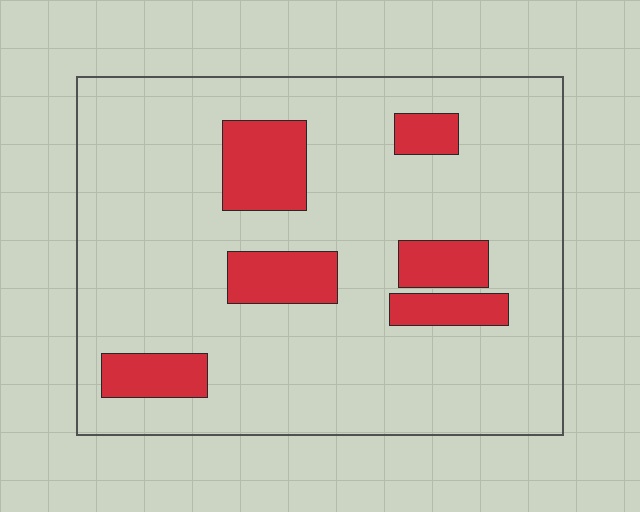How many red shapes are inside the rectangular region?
6.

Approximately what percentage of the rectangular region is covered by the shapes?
Approximately 15%.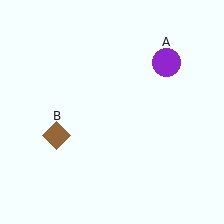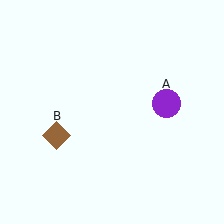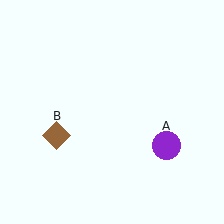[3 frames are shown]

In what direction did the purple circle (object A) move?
The purple circle (object A) moved down.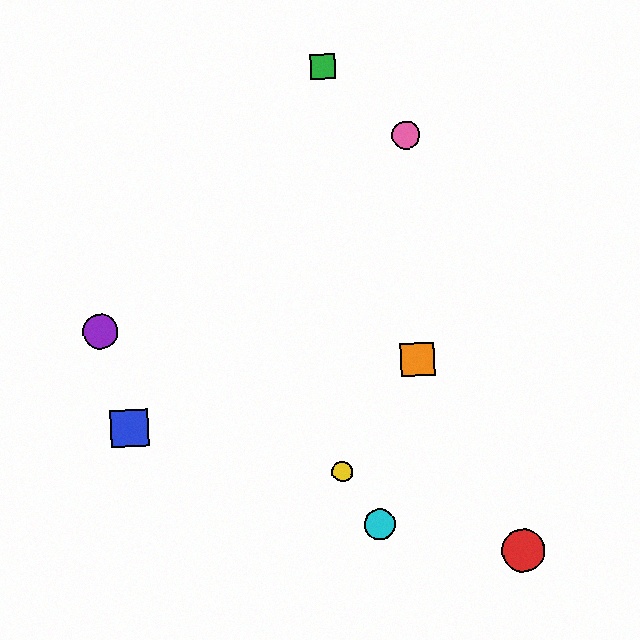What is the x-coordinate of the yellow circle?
The yellow circle is at x≈342.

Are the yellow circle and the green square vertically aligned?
Yes, both are at x≈342.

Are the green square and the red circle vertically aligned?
No, the green square is at x≈323 and the red circle is at x≈523.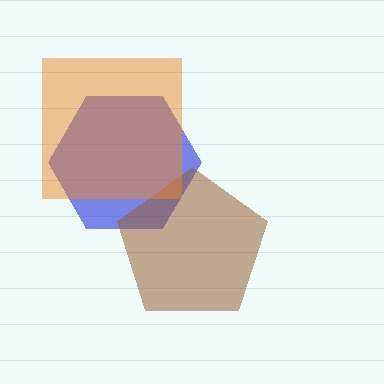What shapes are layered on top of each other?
The layered shapes are: a blue hexagon, a brown pentagon, an orange square.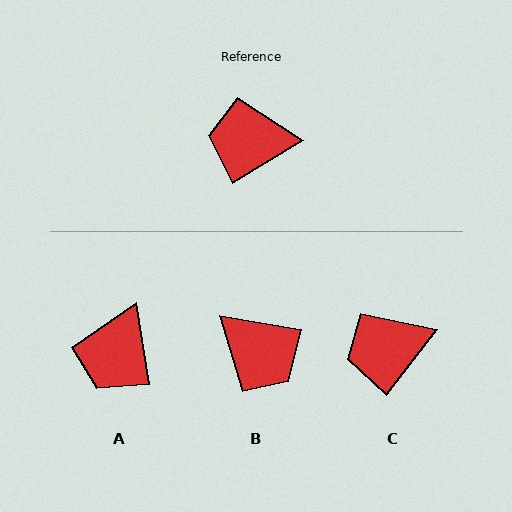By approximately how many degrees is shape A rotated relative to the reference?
Approximately 68 degrees counter-clockwise.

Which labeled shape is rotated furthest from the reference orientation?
B, about 139 degrees away.